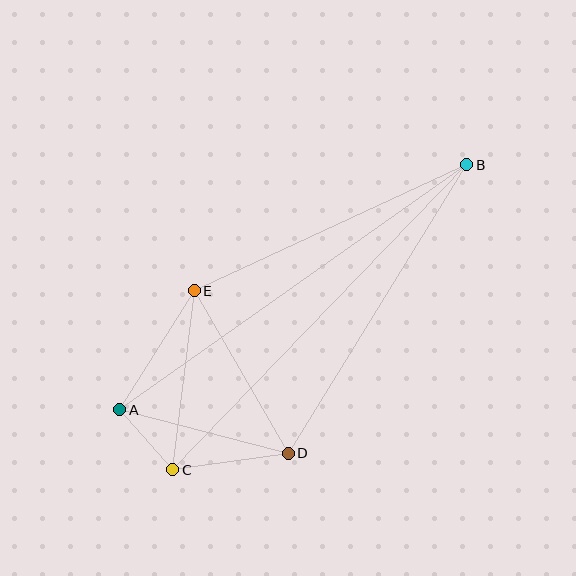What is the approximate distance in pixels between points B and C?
The distance between B and C is approximately 423 pixels.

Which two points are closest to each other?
Points A and C are closest to each other.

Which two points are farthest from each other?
Points A and B are farthest from each other.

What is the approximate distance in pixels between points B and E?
The distance between B and E is approximately 300 pixels.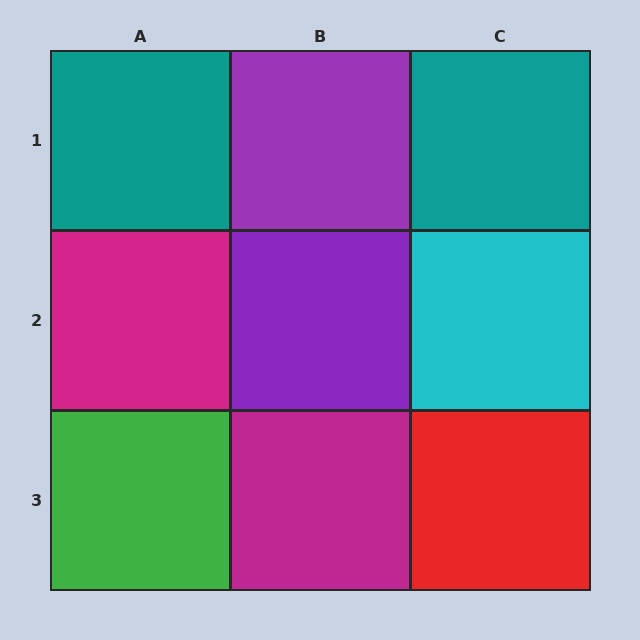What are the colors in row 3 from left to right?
Green, magenta, red.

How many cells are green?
1 cell is green.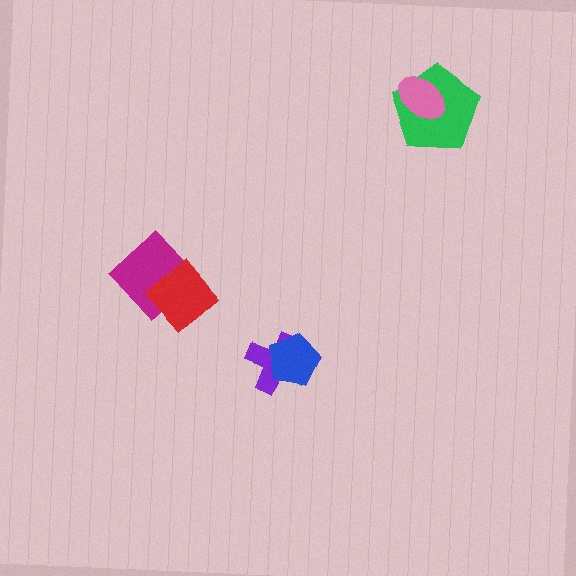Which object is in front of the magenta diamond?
The red diamond is in front of the magenta diamond.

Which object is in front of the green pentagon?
The pink ellipse is in front of the green pentagon.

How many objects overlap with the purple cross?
1 object overlaps with the purple cross.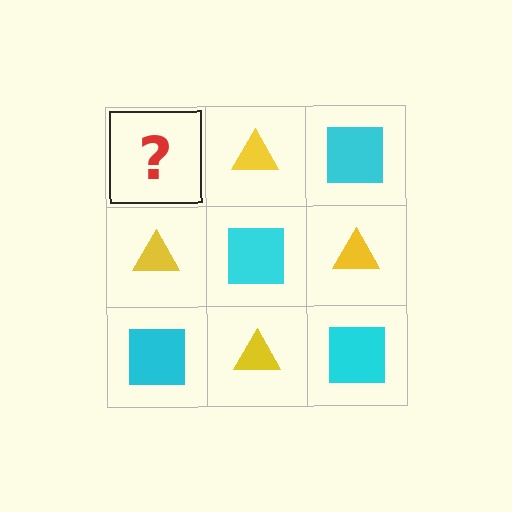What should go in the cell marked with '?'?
The missing cell should contain a cyan square.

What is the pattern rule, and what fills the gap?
The rule is that it alternates cyan square and yellow triangle in a checkerboard pattern. The gap should be filled with a cyan square.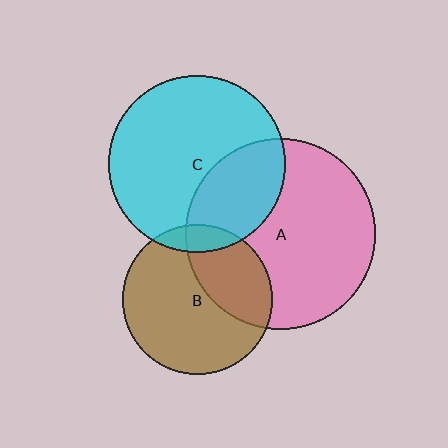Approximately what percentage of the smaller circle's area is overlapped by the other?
Approximately 35%.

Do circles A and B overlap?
Yes.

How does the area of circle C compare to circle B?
Approximately 1.4 times.